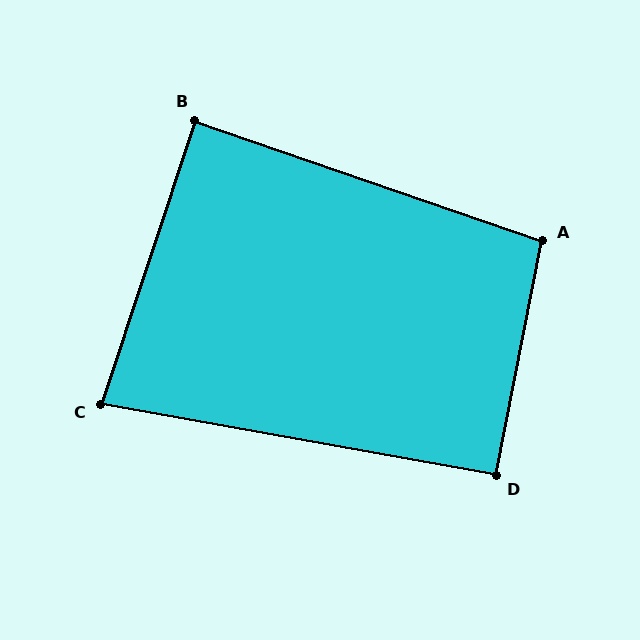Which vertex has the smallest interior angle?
C, at approximately 82 degrees.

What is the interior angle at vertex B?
Approximately 89 degrees (approximately right).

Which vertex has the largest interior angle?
A, at approximately 98 degrees.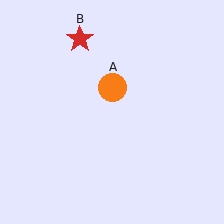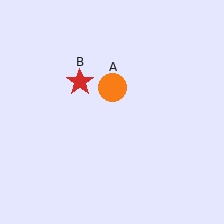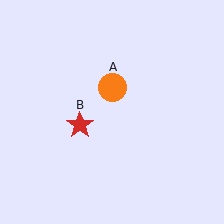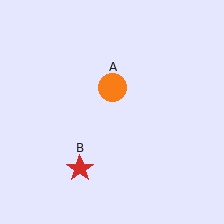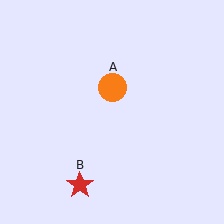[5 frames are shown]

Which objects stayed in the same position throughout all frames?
Orange circle (object A) remained stationary.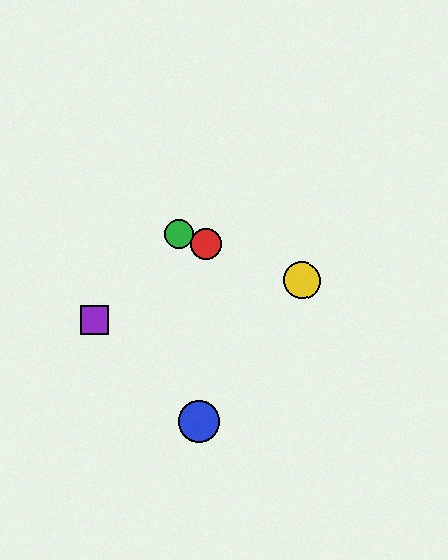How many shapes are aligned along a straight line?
3 shapes (the red circle, the green circle, the yellow circle) are aligned along a straight line.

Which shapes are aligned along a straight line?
The red circle, the green circle, the yellow circle are aligned along a straight line.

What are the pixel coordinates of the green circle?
The green circle is at (179, 233).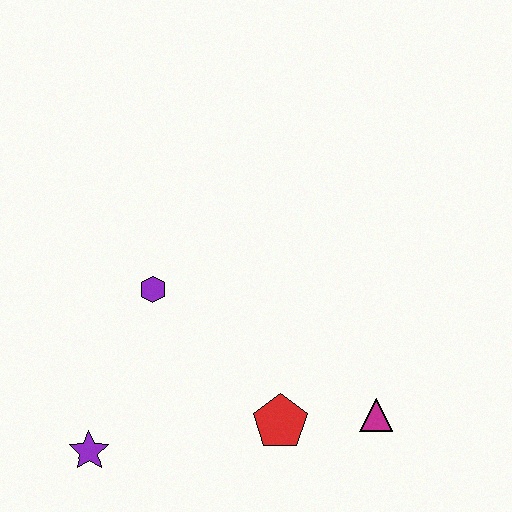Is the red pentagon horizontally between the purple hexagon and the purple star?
No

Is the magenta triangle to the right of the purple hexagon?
Yes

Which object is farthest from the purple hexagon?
The magenta triangle is farthest from the purple hexagon.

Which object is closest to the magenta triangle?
The red pentagon is closest to the magenta triangle.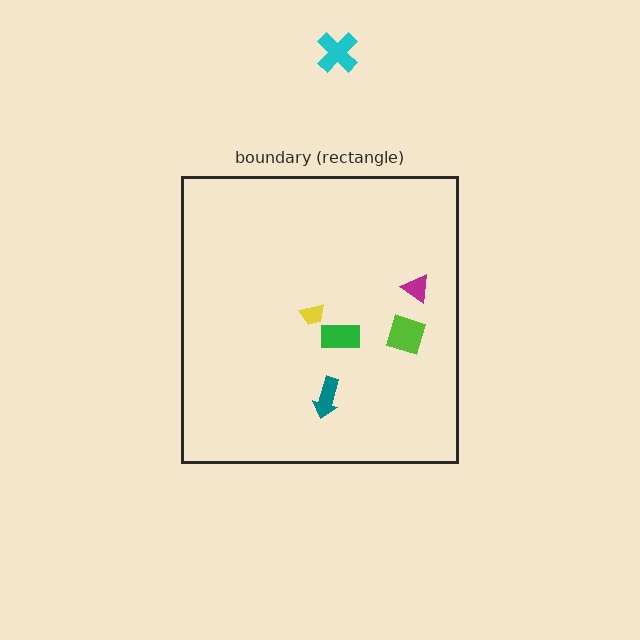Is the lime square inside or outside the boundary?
Inside.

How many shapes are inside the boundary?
5 inside, 1 outside.